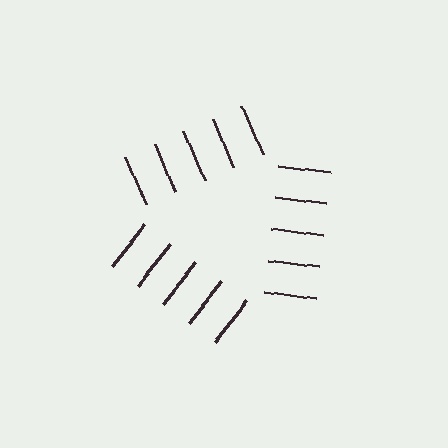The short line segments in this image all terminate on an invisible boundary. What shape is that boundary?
An illusory triangle — the line segments terminate on its edges but no continuous stroke is drawn.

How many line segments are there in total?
15 — 5 along each of the 3 edges.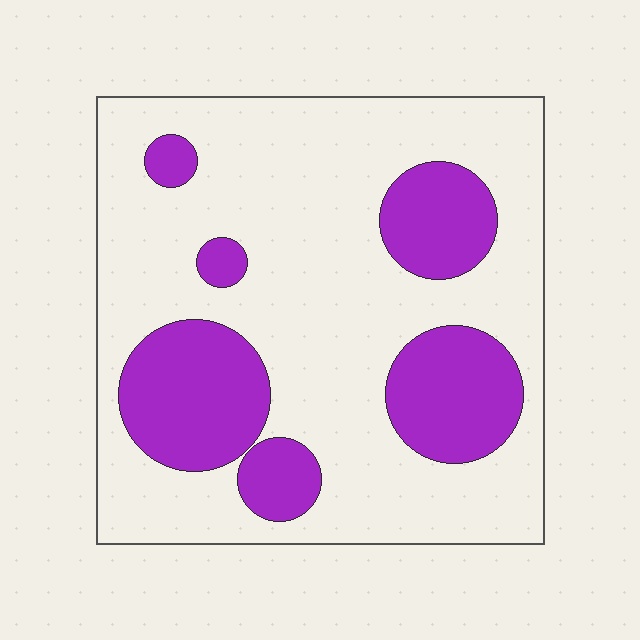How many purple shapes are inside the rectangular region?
6.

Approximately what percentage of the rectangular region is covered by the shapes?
Approximately 25%.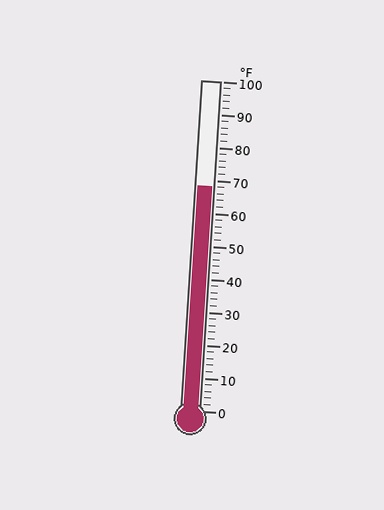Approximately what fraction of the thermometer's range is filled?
The thermometer is filled to approximately 70% of its range.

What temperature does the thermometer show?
The thermometer shows approximately 68°F.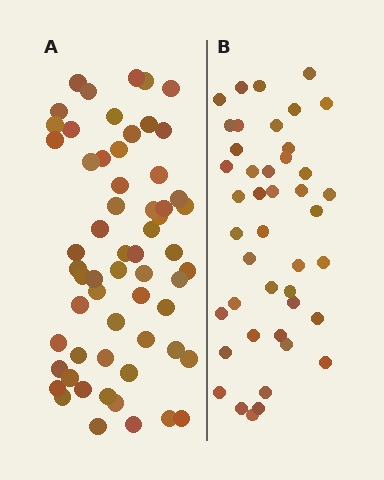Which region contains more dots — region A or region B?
Region A (the left region) has more dots.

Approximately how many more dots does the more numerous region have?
Region A has approximately 15 more dots than region B.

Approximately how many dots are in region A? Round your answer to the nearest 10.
About 60 dots.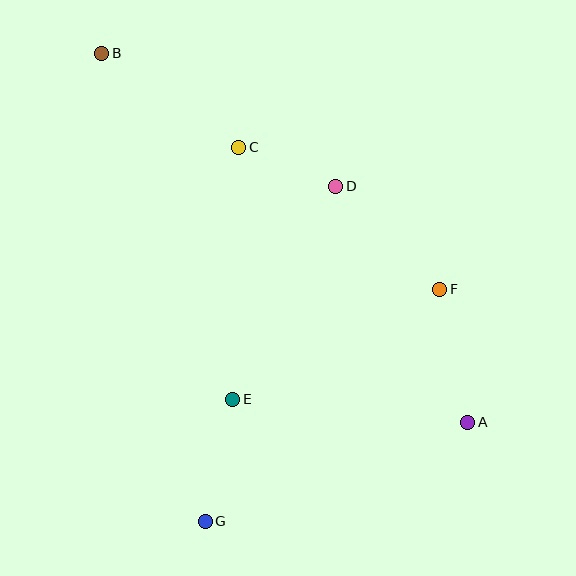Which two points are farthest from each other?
Points A and B are farthest from each other.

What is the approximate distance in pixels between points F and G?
The distance between F and G is approximately 329 pixels.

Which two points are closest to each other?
Points C and D are closest to each other.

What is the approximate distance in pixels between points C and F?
The distance between C and F is approximately 246 pixels.